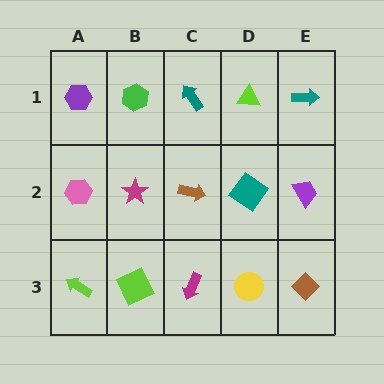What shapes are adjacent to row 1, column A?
A pink hexagon (row 2, column A), a green hexagon (row 1, column B).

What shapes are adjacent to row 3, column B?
A magenta star (row 2, column B), a lime arrow (row 3, column A), a magenta arrow (row 3, column C).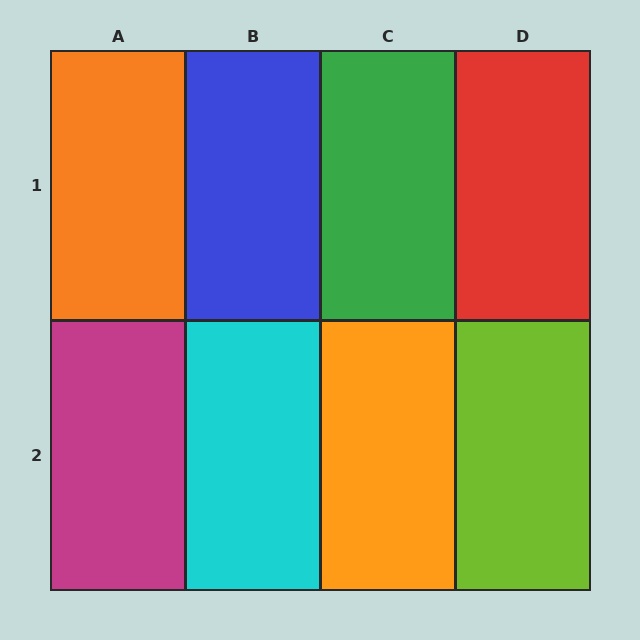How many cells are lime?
1 cell is lime.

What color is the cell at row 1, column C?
Green.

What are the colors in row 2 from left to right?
Magenta, cyan, orange, lime.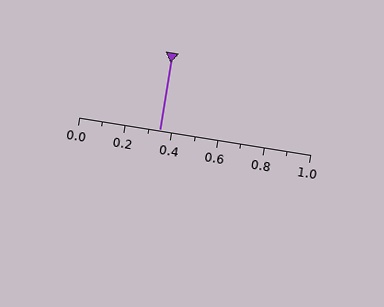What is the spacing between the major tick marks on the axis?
The major ticks are spaced 0.2 apart.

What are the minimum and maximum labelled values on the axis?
The axis runs from 0.0 to 1.0.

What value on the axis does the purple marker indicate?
The marker indicates approximately 0.35.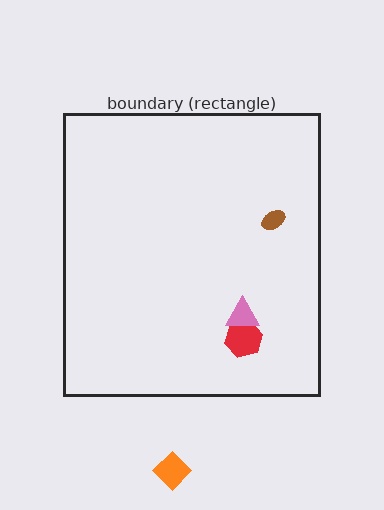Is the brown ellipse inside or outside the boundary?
Inside.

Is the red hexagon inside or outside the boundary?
Inside.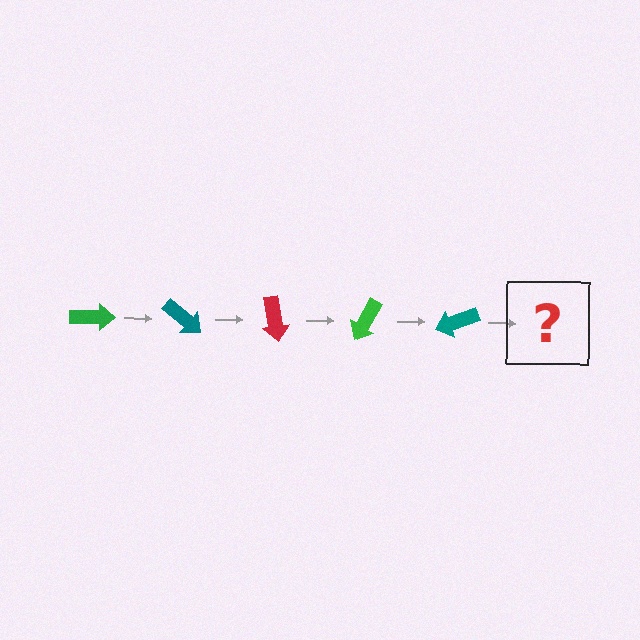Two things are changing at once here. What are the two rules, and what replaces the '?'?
The two rules are that it rotates 40 degrees each step and the color cycles through green, teal, and red. The '?' should be a red arrow, rotated 200 degrees from the start.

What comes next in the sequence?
The next element should be a red arrow, rotated 200 degrees from the start.